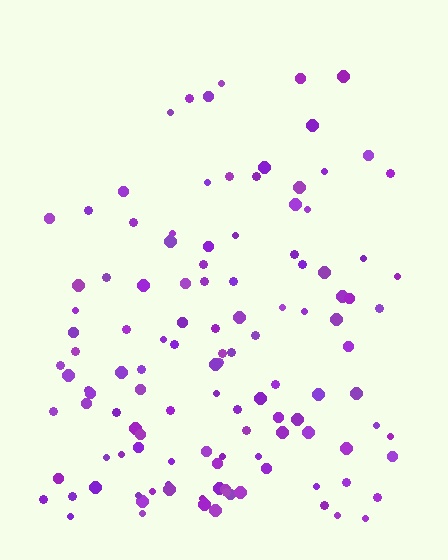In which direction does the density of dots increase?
From top to bottom, with the bottom side densest.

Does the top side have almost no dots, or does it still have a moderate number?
Still a moderate number, just noticeably fewer than the bottom.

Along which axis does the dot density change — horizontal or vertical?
Vertical.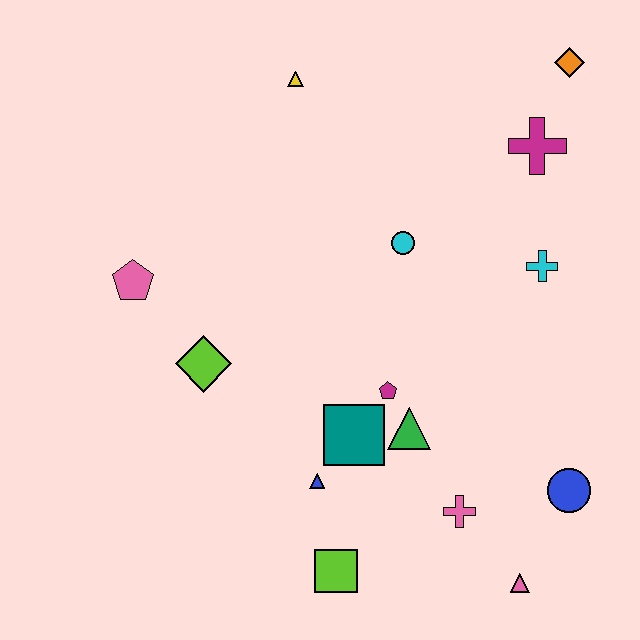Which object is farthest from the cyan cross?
The pink pentagon is farthest from the cyan cross.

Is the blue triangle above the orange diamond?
No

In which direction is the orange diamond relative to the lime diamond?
The orange diamond is to the right of the lime diamond.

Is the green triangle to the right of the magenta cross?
No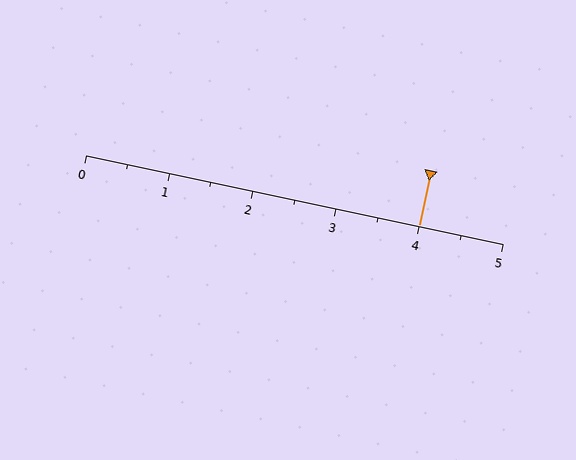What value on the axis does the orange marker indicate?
The marker indicates approximately 4.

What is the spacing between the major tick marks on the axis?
The major ticks are spaced 1 apart.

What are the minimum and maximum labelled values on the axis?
The axis runs from 0 to 5.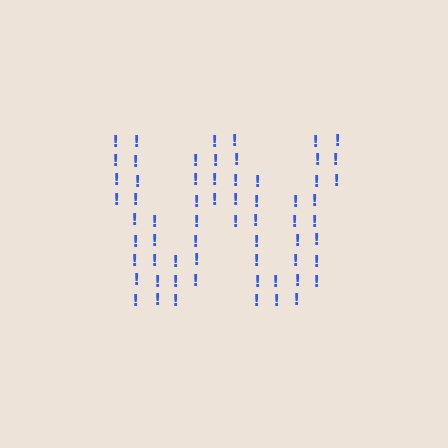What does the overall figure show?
The overall figure shows the letter W.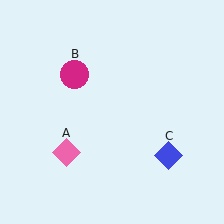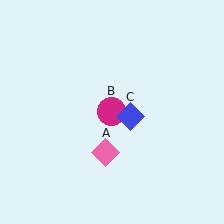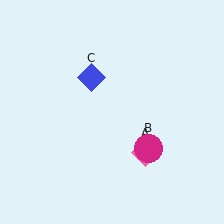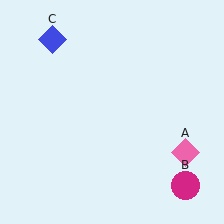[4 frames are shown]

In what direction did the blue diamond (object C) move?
The blue diamond (object C) moved up and to the left.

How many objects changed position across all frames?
3 objects changed position: pink diamond (object A), magenta circle (object B), blue diamond (object C).